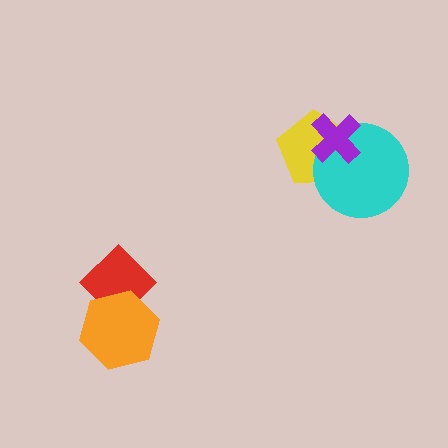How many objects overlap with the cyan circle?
2 objects overlap with the cyan circle.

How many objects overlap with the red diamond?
1 object overlaps with the red diamond.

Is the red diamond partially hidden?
Yes, it is partially covered by another shape.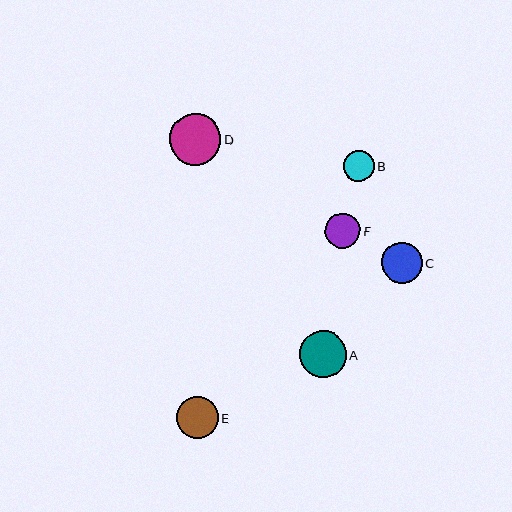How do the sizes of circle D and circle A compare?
Circle D and circle A are approximately the same size.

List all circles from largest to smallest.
From largest to smallest: D, A, E, C, F, B.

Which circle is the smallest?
Circle B is the smallest with a size of approximately 31 pixels.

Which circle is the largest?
Circle D is the largest with a size of approximately 52 pixels.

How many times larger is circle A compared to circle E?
Circle A is approximately 1.1 times the size of circle E.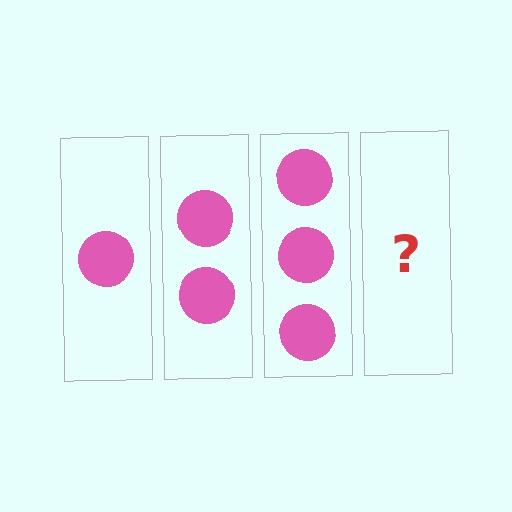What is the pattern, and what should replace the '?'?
The pattern is that each step adds one more circle. The '?' should be 4 circles.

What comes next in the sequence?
The next element should be 4 circles.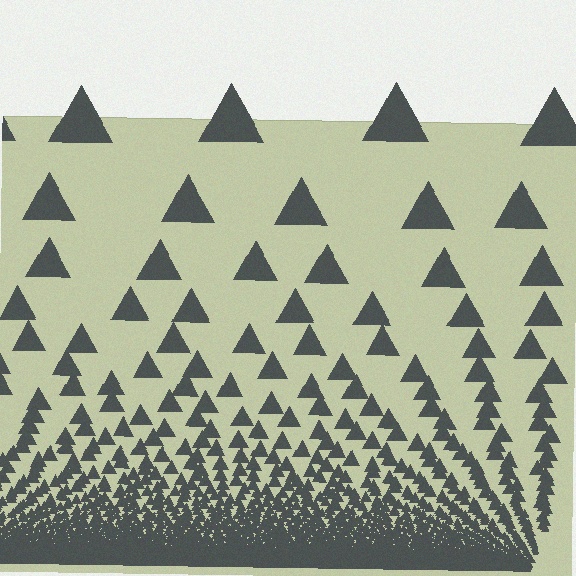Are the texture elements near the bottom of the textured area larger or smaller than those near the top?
Smaller. The gradient is inverted — elements near the bottom are smaller and denser.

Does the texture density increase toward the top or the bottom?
Density increases toward the bottom.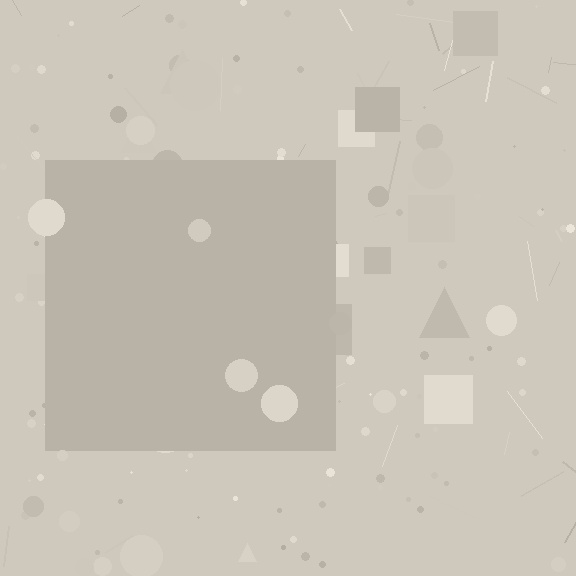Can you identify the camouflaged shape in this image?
The camouflaged shape is a square.